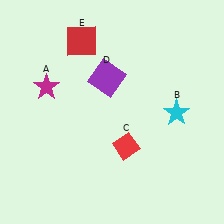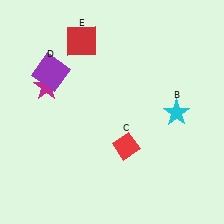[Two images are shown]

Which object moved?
The purple square (D) moved left.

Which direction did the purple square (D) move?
The purple square (D) moved left.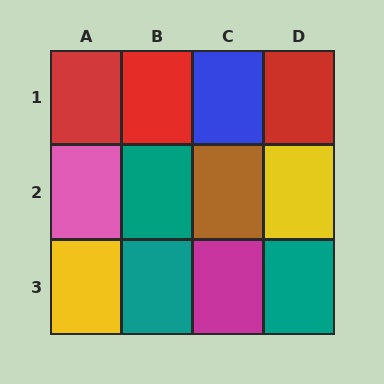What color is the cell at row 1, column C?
Blue.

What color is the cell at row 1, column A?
Red.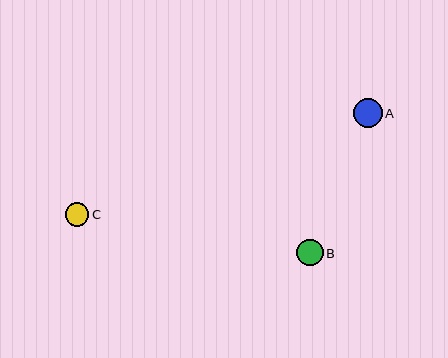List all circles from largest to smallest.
From largest to smallest: A, B, C.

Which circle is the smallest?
Circle C is the smallest with a size of approximately 24 pixels.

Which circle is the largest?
Circle A is the largest with a size of approximately 29 pixels.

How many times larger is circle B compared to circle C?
Circle B is approximately 1.1 times the size of circle C.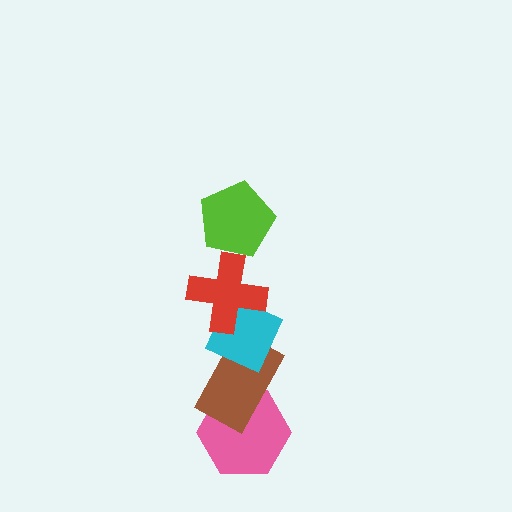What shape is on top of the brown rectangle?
The cyan diamond is on top of the brown rectangle.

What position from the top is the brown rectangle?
The brown rectangle is 4th from the top.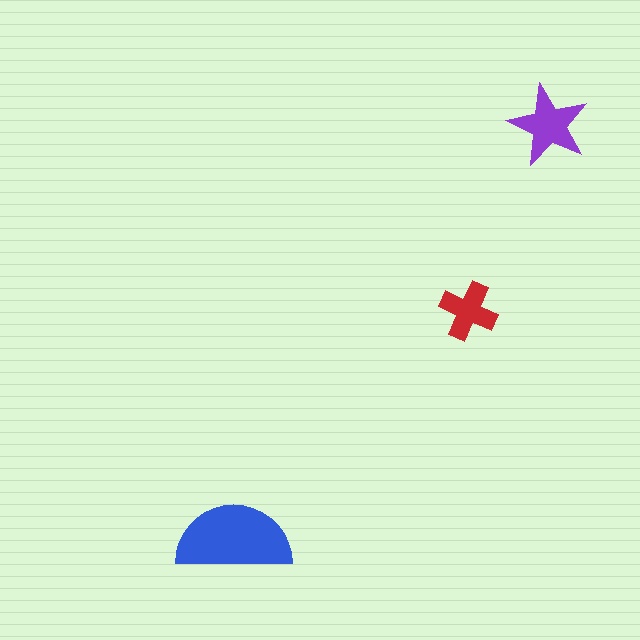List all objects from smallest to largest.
The red cross, the purple star, the blue semicircle.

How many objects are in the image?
There are 3 objects in the image.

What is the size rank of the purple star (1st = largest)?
2nd.